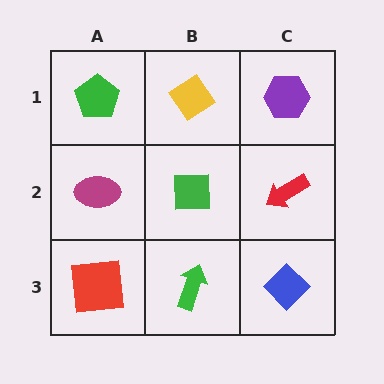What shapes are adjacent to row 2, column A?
A green pentagon (row 1, column A), a red square (row 3, column A), a green square (row 2, column B).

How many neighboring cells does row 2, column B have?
4.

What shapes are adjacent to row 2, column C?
A purple hexagon (row 1, column C), a blue diamond (row 3, column C), a green square (row 2, column B).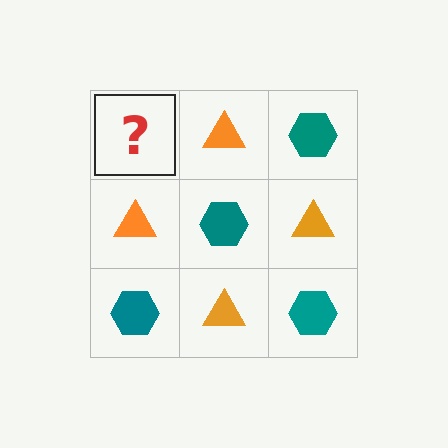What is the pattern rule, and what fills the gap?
The rule is that it alternates teal hexagon and orange triangle in a checkerboard pattern. The gap should be filled with a teal hexagon.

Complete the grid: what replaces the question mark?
The question mark should be replaced with a teal hexagon.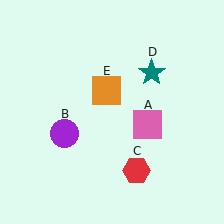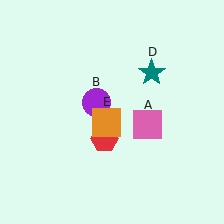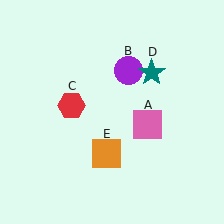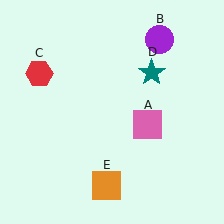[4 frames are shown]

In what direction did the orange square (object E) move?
The orange square (object E) moved down.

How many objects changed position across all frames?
3 objects changed position: purple circle (object B), red hexagon (object C), orange square (object E).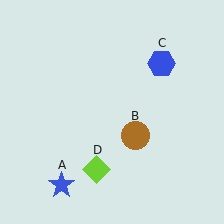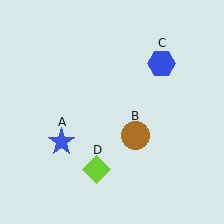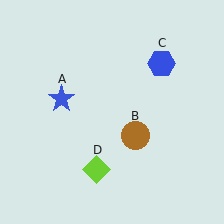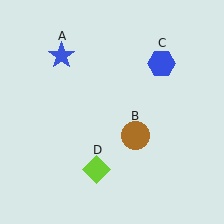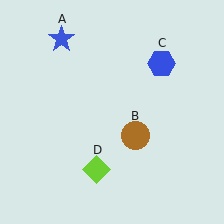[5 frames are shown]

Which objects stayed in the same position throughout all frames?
Brown circle (object B) and blue hexagon (object C) and lime diamond (object D) remained stationary.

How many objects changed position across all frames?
1 object changed position: blue star (object A).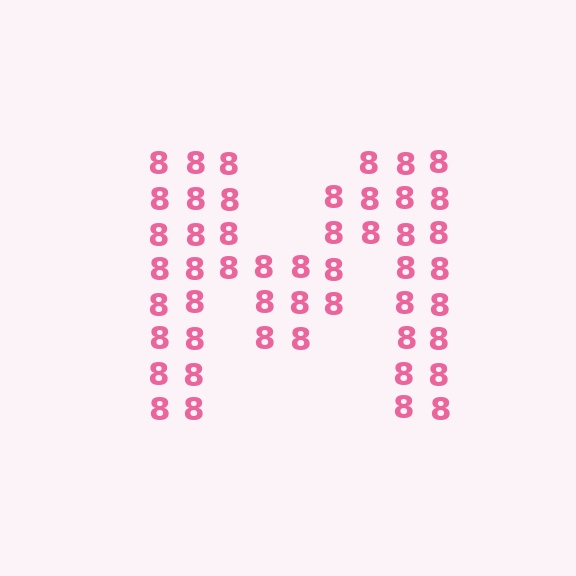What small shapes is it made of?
It is made of small digit 8's.